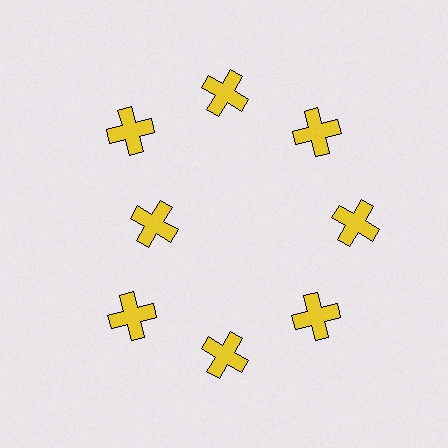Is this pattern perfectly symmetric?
No. The 8 yellow crosses are arranged in a ring, but one element near the 9 o'clock position is pulled inward toward the center, breaking the 8-fold rotational symmetry.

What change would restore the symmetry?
The symmetry would be restored by moving it outward, back onto the ring so that all 8 crosses sit at equal angles and equal distance from the center.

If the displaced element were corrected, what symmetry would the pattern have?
It would have 8-fold rotational symmetry — the pattern would map onto itself every 45 degrees.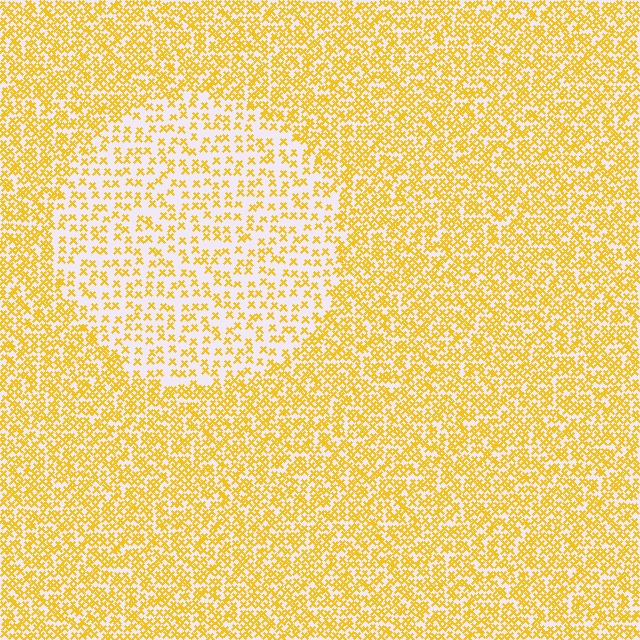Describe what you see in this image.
The image contains small yellow elements arranged at two different densities. A circle-shaped region is visible where the elements are less densely packed than the surrounding area.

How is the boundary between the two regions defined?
The boundary is defined by a change in element density (approximately 2.1x ratio). All elements are the same color, size, and shape.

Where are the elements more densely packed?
The elements are more densely packed outside the circle boundary.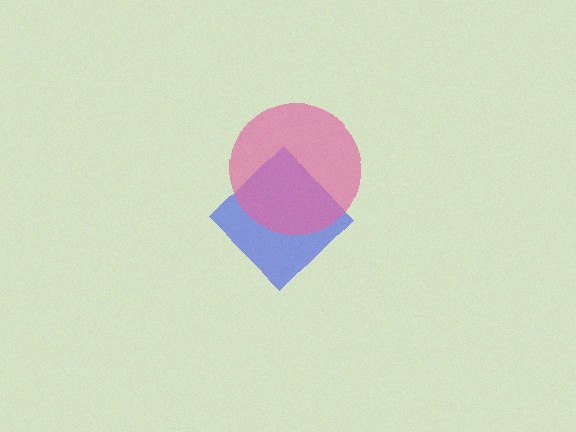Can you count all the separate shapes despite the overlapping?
Yes, there are 2 separate shapes.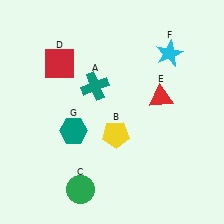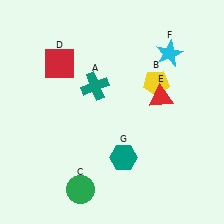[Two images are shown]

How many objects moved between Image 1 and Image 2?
2 objects moved between the two images.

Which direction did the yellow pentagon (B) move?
The yellow pentagon (B) moved up.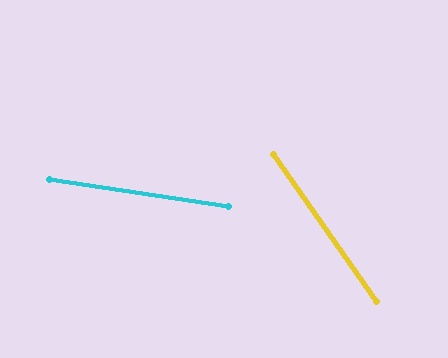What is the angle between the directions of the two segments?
Approximately 46 degrees.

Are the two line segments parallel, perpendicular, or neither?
Neither parallel nor perpendicular — they differ by about 46°.